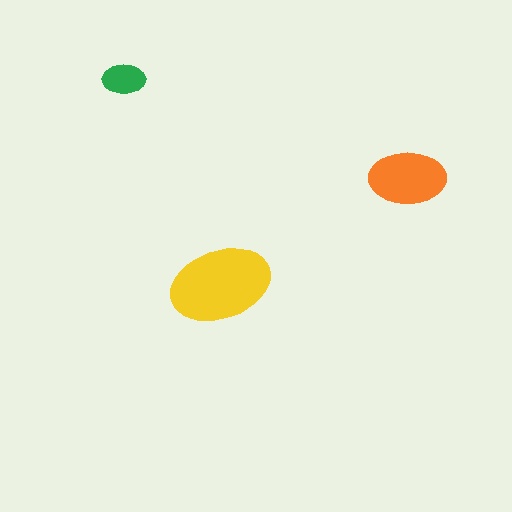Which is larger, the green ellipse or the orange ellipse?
The orange one.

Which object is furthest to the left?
The green ellipse is leftmost.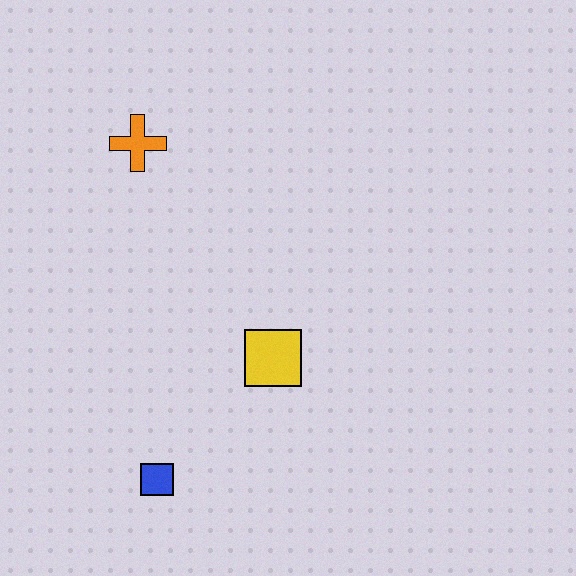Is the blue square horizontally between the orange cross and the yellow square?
Yes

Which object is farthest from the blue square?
The orange cross is farthest from the blue square.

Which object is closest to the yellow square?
The blue square is closest to the yellow square.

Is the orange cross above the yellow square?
Yes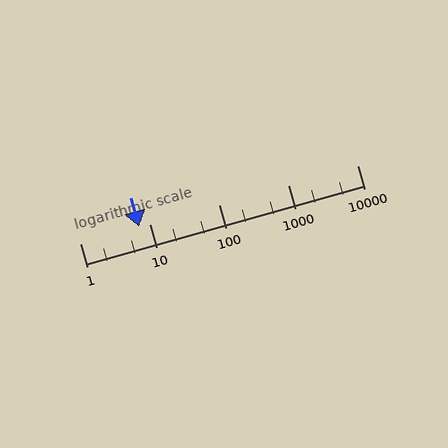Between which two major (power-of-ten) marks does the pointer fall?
The pointer is between 1 and 10.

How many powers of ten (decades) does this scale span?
The scale spans 4 decades, from 1 to 10000.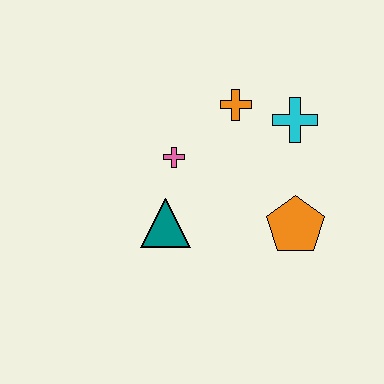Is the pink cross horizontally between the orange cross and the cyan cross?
No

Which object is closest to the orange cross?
The cyan cross is closest to the orange cross.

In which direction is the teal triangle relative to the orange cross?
The teal triangle is below the orange cross.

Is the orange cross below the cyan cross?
No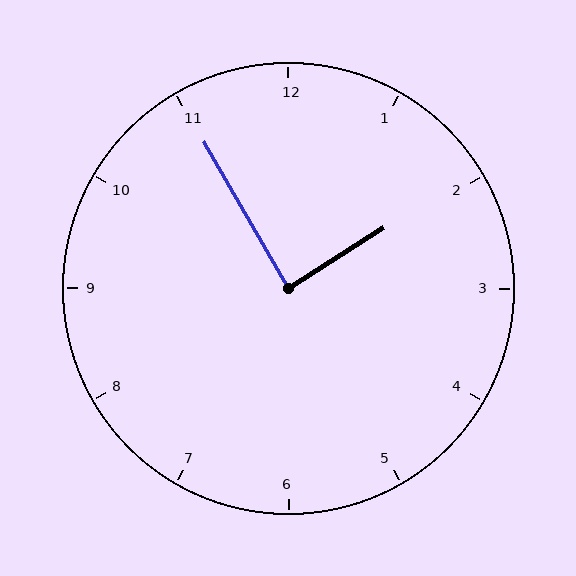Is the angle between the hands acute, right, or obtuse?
It is right.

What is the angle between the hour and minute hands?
Approximately 88 degrees.